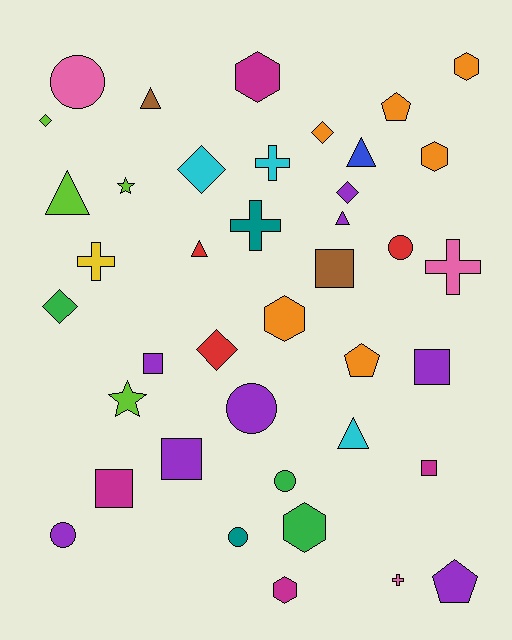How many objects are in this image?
There are 40 objects.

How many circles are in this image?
There are 6 circles.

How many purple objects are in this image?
There are 8 purple objects.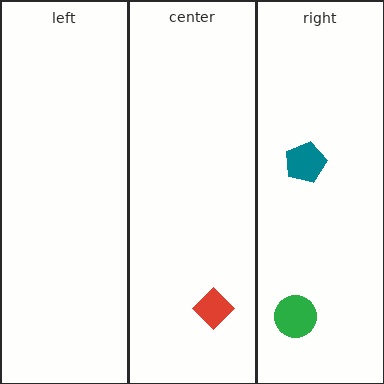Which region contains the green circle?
The right region.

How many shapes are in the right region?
2.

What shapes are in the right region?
The teal pentagon, the green circle.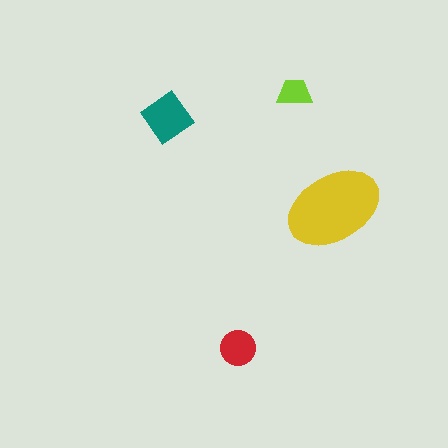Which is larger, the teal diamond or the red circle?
The teal diamond.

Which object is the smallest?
The lime trapezoid.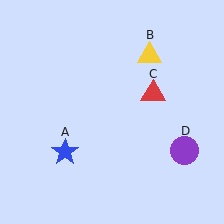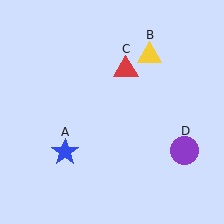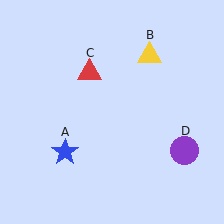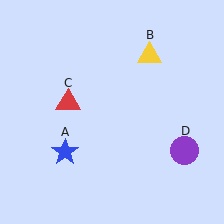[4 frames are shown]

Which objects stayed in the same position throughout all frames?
Blue star (object A) and yellow triangle (object B) and purple circle (object D) remained stationary.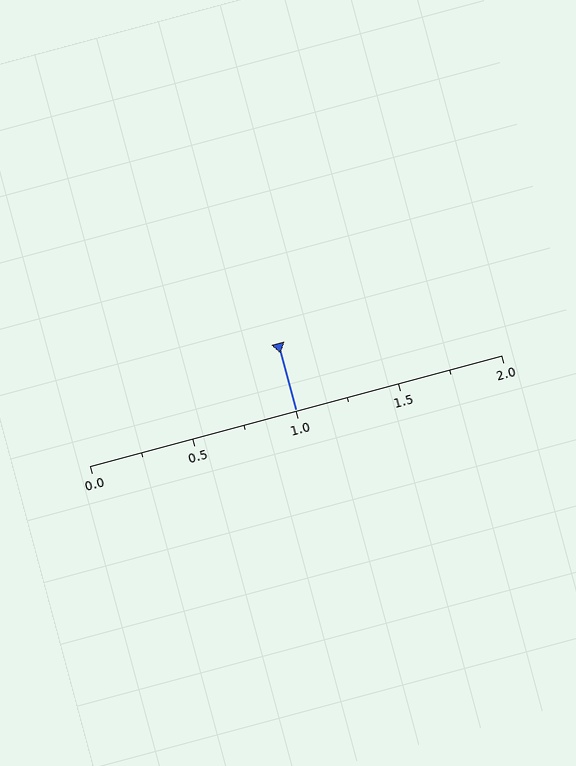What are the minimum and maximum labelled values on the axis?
The axis runs from 0.0 to 2.0.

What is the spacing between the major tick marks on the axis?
The major ticks are spaced 0.5 apart.